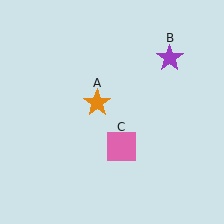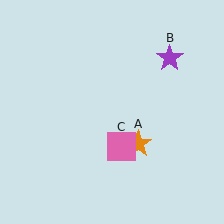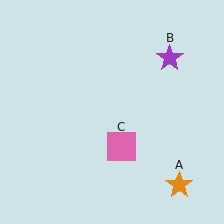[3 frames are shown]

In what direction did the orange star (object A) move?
The orange star (object A) moved down and to the right.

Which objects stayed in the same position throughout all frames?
Purple star (object B) and pink square (object C) remained stationary.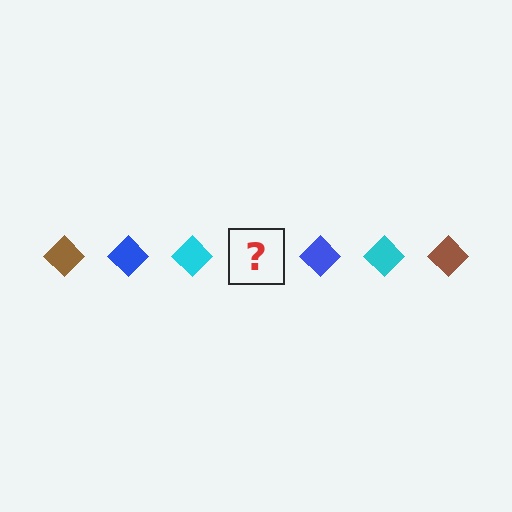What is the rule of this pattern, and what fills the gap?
The rule is that the pattern cycles through brown, blue, cyan diamonds. The gap should be filled with a brown diamond.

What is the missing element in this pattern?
The missing element is a brown diamond.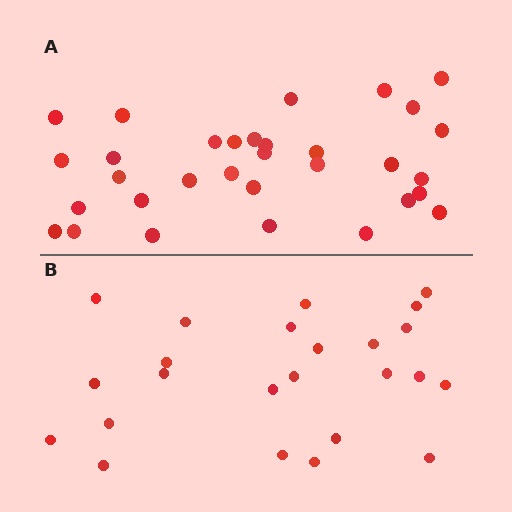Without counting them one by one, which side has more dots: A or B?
Region A (the top region) has more dots.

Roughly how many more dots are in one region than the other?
Region A has roughly 8 or so more dots than region B.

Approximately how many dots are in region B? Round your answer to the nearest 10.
About 20 dots. (The exact count is 24, which rounds to 20.)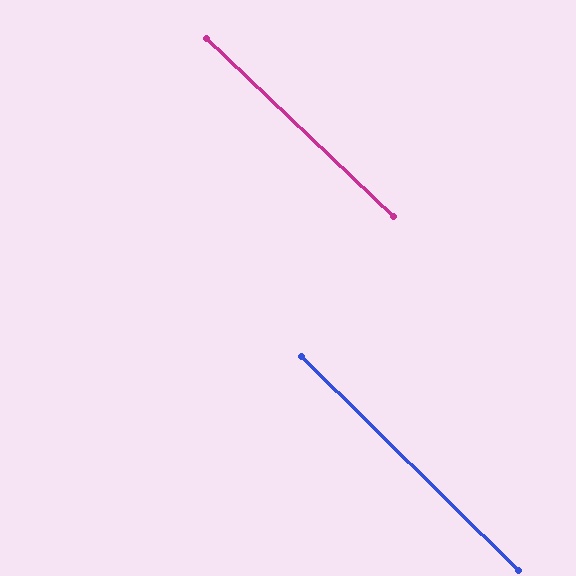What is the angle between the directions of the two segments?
Approximately 1 degree.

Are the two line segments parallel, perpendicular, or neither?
Parallel — their directions differ by only 1.0°.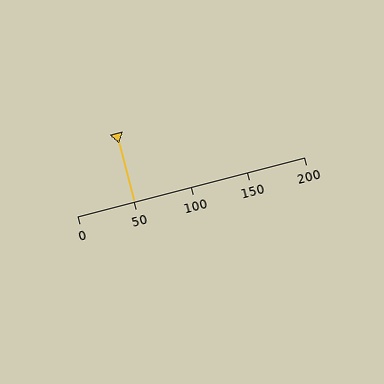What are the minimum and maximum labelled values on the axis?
The axis runs from 0 to 200.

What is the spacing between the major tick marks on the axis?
The major ticks are spaced 50 apart.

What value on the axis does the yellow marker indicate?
The marker indicates approximately 50.